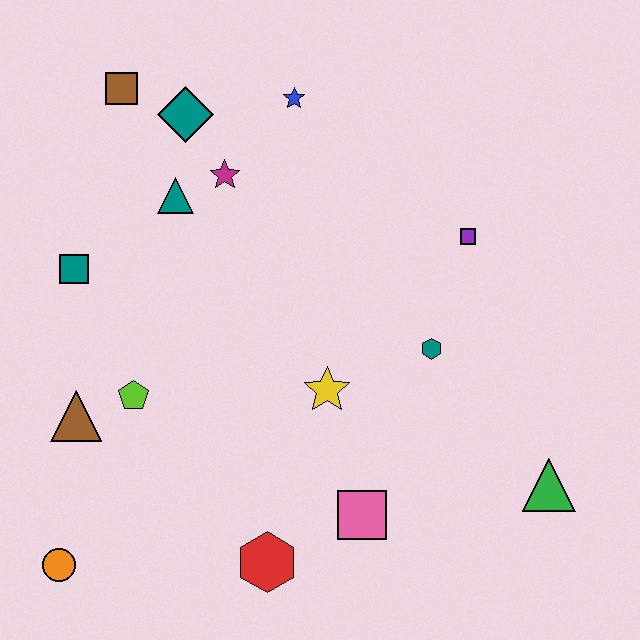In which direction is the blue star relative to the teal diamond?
The blue star is to the right of the teal diamond.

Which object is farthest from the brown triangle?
The green triangle is farthest from the brown triangle.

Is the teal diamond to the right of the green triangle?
No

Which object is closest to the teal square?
The teal triangle is closest to the teal square.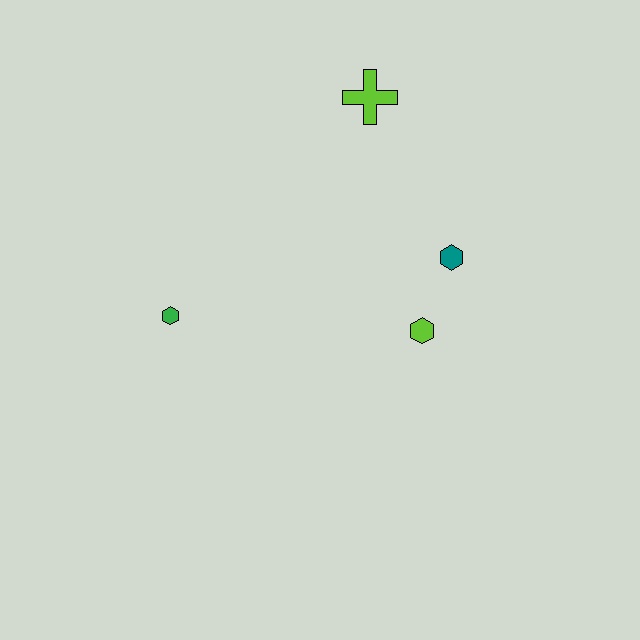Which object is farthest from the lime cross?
The green hexagon is farthest from the lime cross.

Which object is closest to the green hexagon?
The lime hexagon is closest to the green hexagon.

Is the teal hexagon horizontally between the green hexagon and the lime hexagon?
No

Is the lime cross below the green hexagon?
No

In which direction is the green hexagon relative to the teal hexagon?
The green hexagon is to the left of the teal hexagon.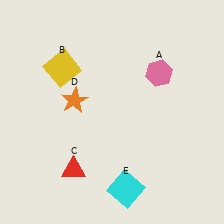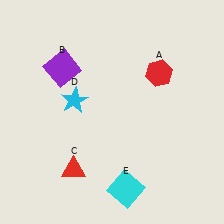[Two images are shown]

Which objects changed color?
A changed from pink to red. B changed from yellow to purple. D changed from orange to cyan.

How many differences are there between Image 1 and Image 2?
There are 3 differences between the two images.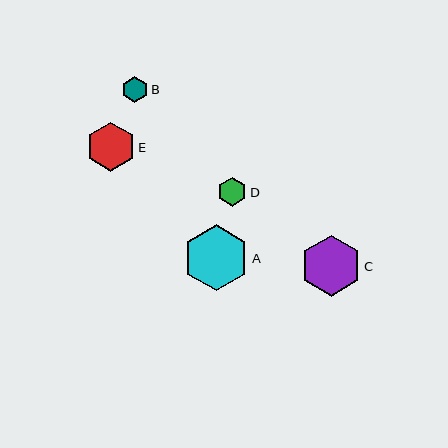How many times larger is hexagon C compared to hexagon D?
Hexagon C is approximately 2.1 times the size of hexagon D.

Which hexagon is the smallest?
Hexagon B is the smallest with a size of approximately 26 pixels.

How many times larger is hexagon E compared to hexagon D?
Hexagon E is approximately 1.7 times the size of hexagon D.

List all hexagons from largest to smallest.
From largest to smallest: A, C, E, D, B.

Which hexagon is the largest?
Hexagon A is the largest with a size of approximately 67 pixels.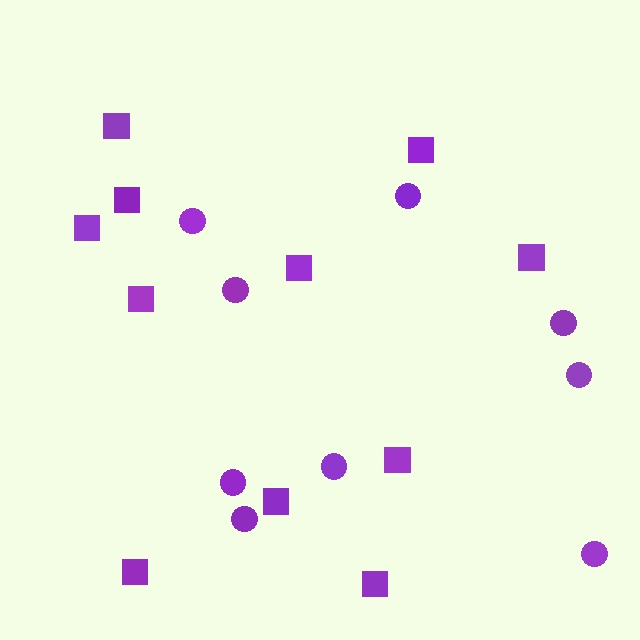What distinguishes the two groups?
There are 2 groups: one group of squares (11) and one group of circles (9).